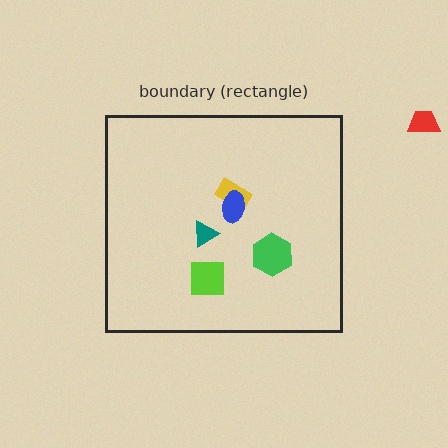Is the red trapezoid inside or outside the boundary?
Outside.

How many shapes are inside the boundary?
5 inside, 1 outside.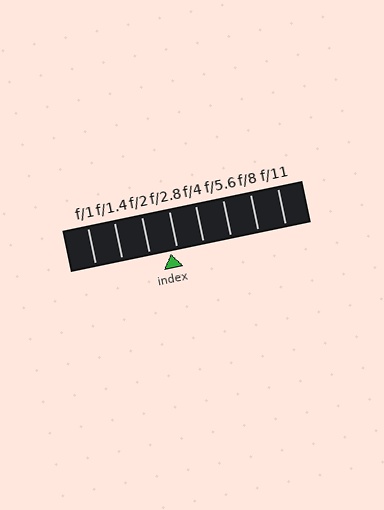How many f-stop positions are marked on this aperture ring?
There are 8 f-stop positions marked.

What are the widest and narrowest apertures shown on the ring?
The widest aperture shown is f/1 and the narrowest is f/11.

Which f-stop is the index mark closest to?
The index mark is closest to f/2.8.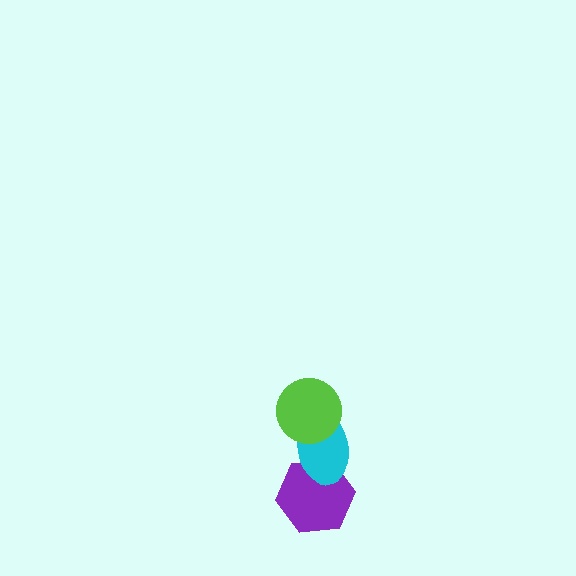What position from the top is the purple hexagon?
The purple hexagon is 3rd from the top.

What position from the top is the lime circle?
The lime circle is 1st from the top.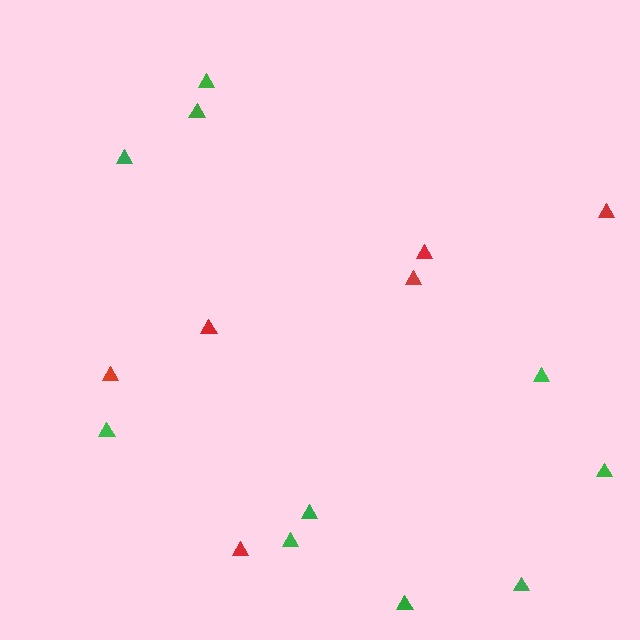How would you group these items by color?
There are 2 groups: one group of red triangles (6) and one group of green triangles (10).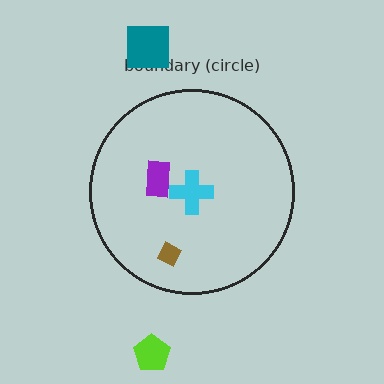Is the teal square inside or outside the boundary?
Outside.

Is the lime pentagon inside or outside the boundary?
Outside.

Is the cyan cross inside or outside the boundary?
Inside.